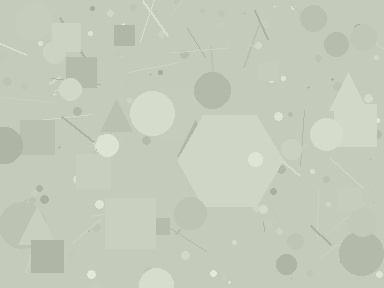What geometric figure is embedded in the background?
A hexagon is embedded in the background.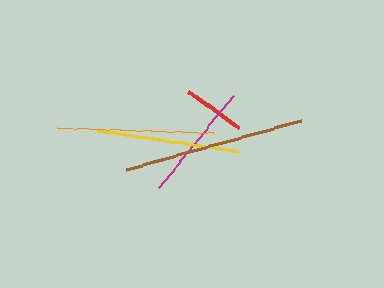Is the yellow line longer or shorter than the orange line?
The orange line is longer than the yellow line.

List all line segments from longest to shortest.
From longest to shortest: brown, orange, yellow, magenta, red.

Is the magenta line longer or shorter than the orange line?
The orange line is longer than the magenta line.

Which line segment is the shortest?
The red line is the shortest at approximately 61 pixels.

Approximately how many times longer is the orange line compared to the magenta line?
The orange line is approximately 1.3 times the length of the magenta line.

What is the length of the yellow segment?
The yellow segment is approximately 143 pixels long.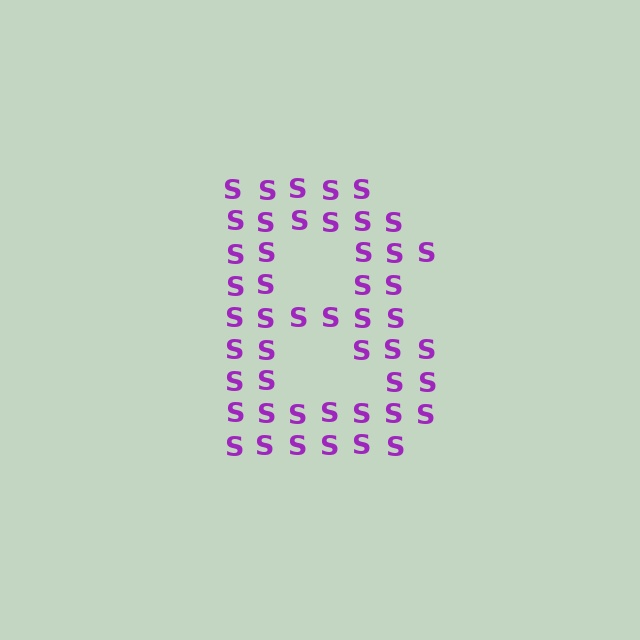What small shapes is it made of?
It is made of small letter S's.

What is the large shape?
The large shape is the letter B.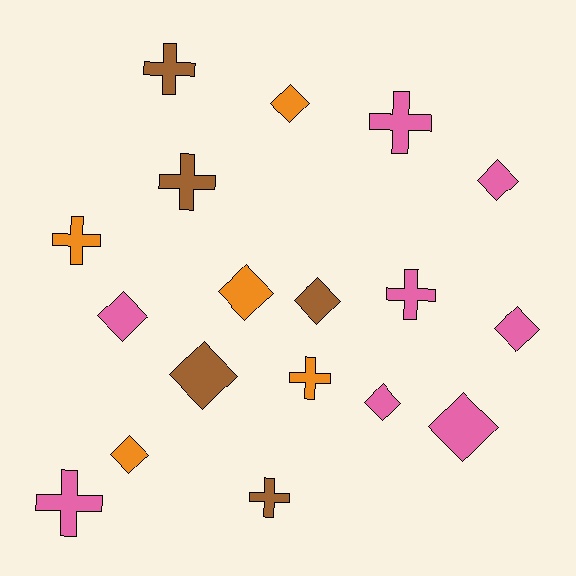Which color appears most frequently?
Pink, with 8 objects.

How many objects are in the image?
There are 18 objects.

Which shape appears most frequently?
Diamond, with 10 objects.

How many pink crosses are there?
There are 3 pink crosses.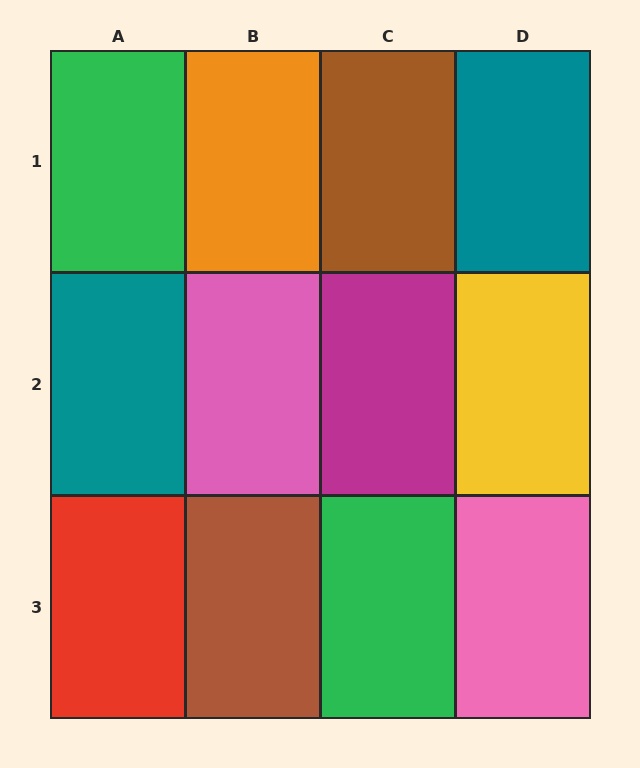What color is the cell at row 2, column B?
Pink.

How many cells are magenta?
1 cell is magenta.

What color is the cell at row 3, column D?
Pink.